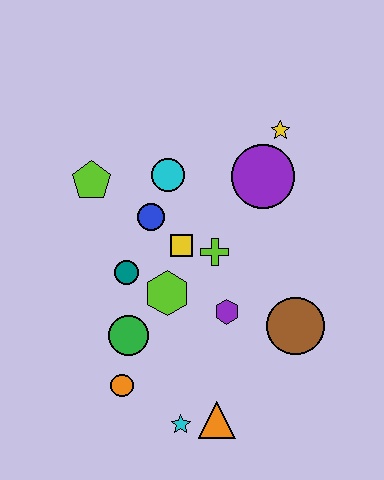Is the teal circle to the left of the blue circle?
Yes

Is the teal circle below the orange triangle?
No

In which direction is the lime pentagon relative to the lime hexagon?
The lime pentagon is above the lime hexagon.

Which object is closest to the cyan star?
The orange triangle is closest to the cyan star.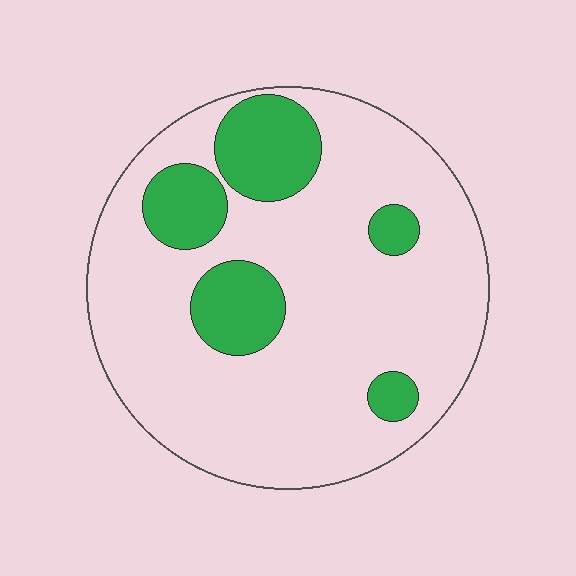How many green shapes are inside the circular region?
5.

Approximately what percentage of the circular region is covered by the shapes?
Approximately 20%.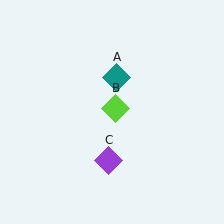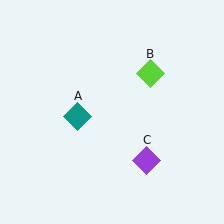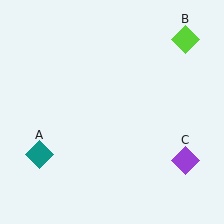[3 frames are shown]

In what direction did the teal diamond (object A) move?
The teal diamond (object A) moved down and to the left.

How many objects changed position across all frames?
3 objects changed position: teal diamond (object A), lime diamond (object B), purple diamond (object C).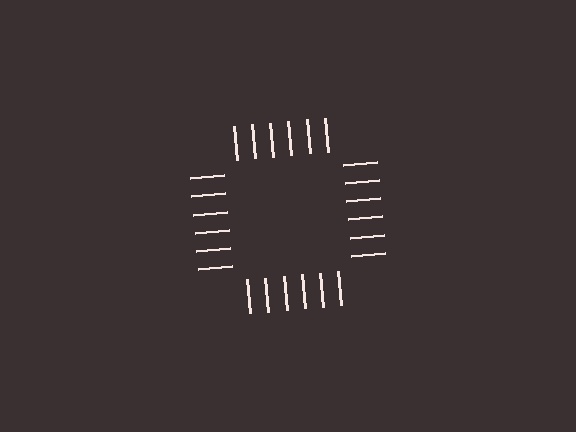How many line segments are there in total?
24 — 6 along each of the 4 edges.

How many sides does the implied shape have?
4 sides — the line-ends trace a square.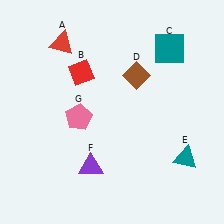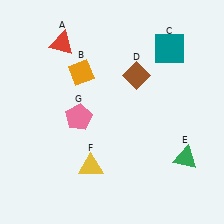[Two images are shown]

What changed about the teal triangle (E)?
In Image 1, E is teal. In Image 2, it changed to green.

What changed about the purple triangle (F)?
In Image 1, F is purple. In Image 2, it changed to yellow.